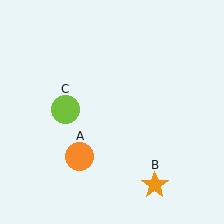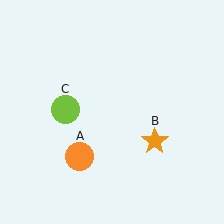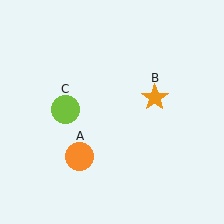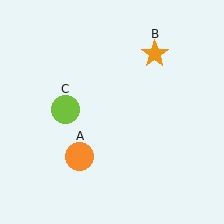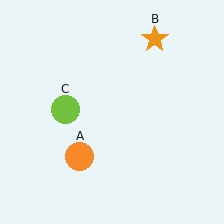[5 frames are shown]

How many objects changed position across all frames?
1 object changed position: orange star (object B).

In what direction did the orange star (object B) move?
The orange star (object B) moved up.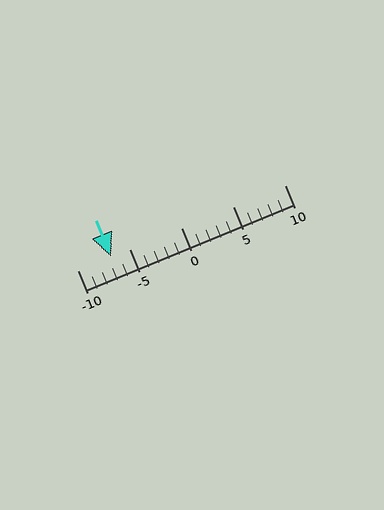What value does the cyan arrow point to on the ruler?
The cyan arrow points to approximately -7.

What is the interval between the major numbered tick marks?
The major tick marks are spaced 5 units apart.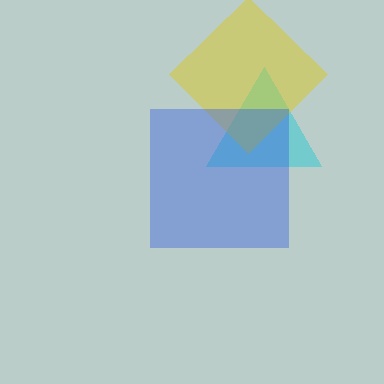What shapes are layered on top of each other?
The layered shapes are: a cyan triangle, a yellow diamond, a blue square.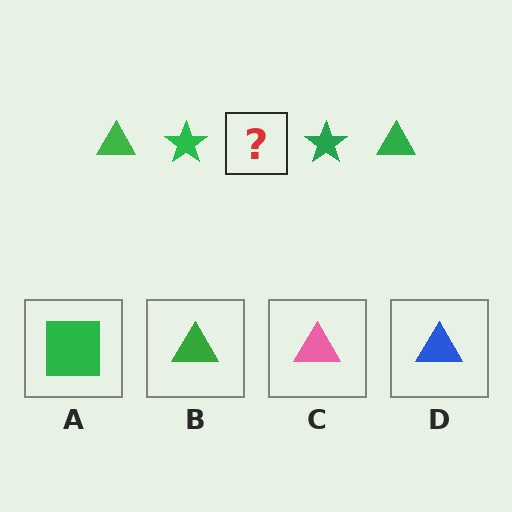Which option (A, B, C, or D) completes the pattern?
B.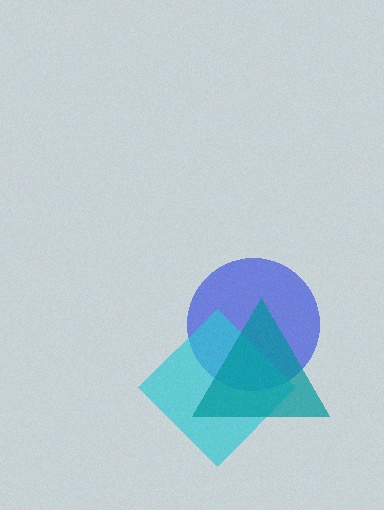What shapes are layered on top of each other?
The layered shapes are: a blue circle, a cyan diamond, a teal triangle.